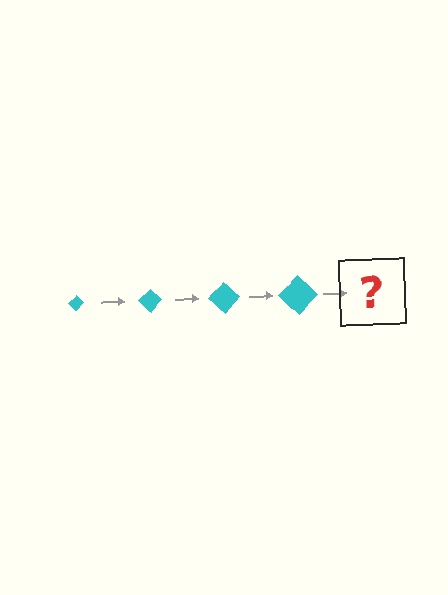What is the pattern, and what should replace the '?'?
The pattern is that the diamond gets progressively larger each step. The '?' should be a cyan diamond, larger than the previous one.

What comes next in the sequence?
The next element should be a cyan diamond, larger than the previous one.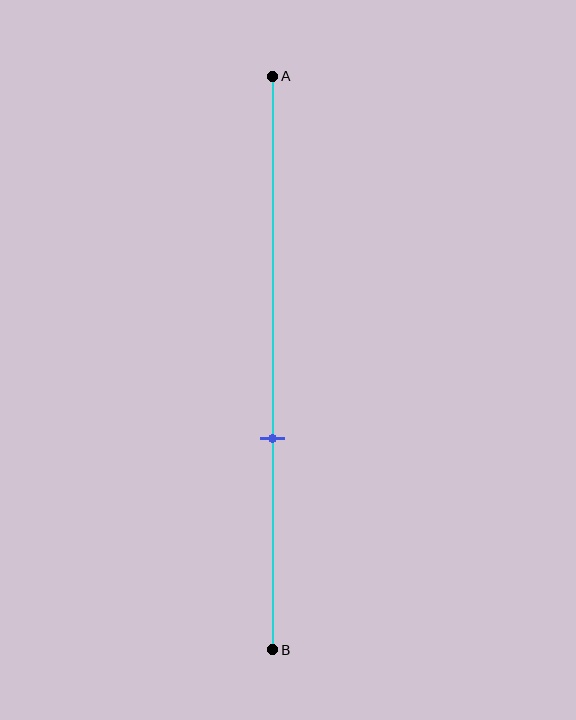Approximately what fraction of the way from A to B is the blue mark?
The blue mark is approximately 65% of the way from A to B.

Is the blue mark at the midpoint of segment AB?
No, the mark is at about 65% from A, not at the 50% midpoint.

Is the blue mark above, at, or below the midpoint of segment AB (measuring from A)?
The blue mark is below the midpoint of segment AB.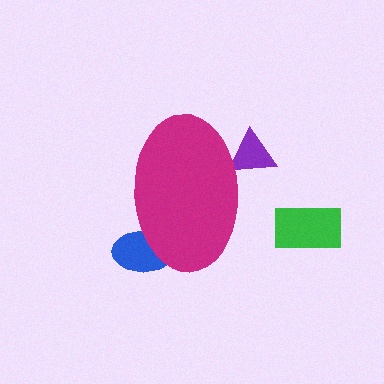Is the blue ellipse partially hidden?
Yes, the blue ellipse is partially hidden behind the magenta ellipse.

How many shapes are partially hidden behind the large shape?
2 shapes are partially hidden.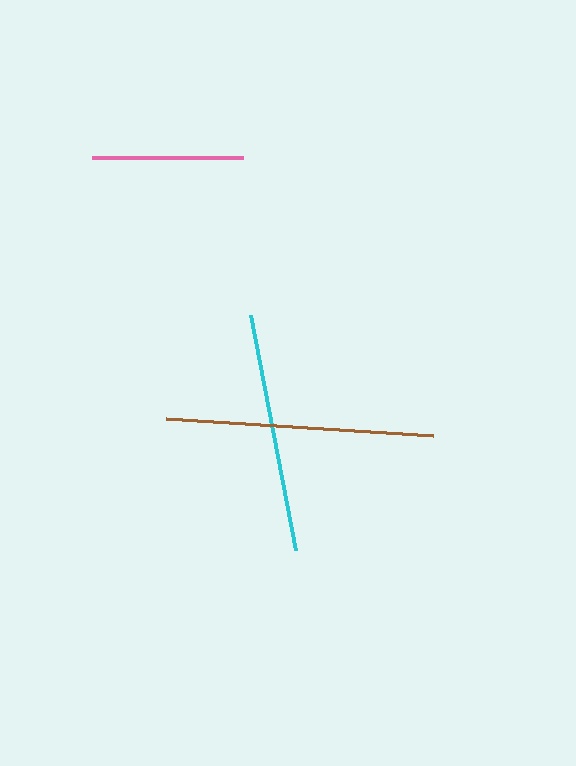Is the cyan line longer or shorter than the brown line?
The brown line is longer than the cyan line.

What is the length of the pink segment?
The pink segment is approximately 151 pixels long.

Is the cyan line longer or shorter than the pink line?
The cyan line is longer than the pink line.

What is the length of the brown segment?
The brown segment is approximately 268 pixels long.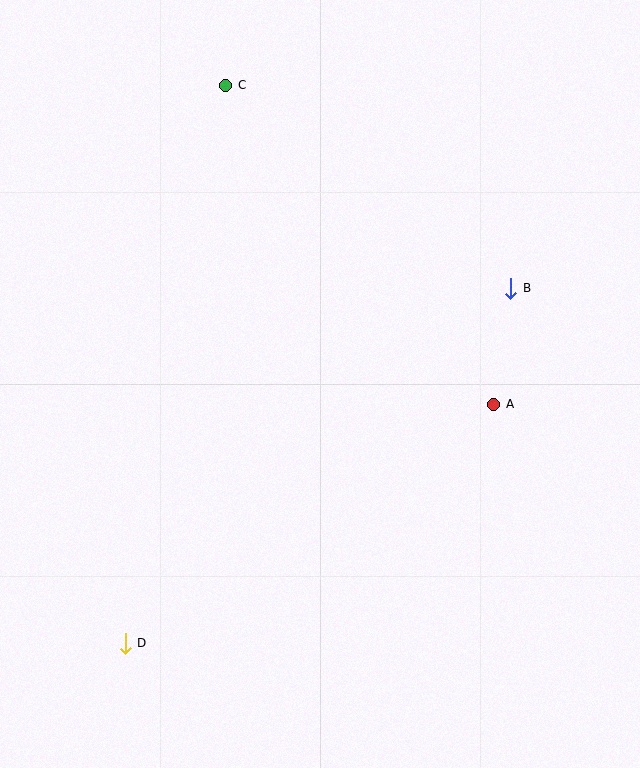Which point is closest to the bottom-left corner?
Point D is closest to the bottom-left corner.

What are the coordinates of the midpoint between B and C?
The midpoint between B and C is at (368, 187).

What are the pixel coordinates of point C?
Point C is at (226, 85).